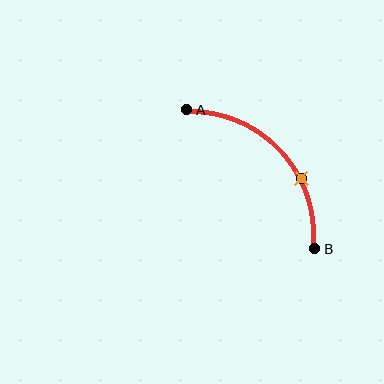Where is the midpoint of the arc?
The arc midpoint is the point on the curve farthest from the straight line joining A and B. It sits above and to the right of that line.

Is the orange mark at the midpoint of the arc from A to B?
No. The orange mark lies on the arc but is closer to endpoint B. The arc midpoint would be at the point on the curve equidistant along the arc from both A and B.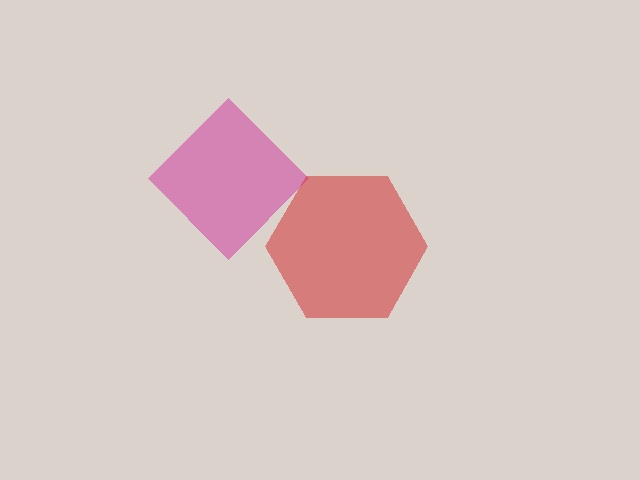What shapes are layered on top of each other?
The layered shapes are: a magenta diamond, a red hexagon.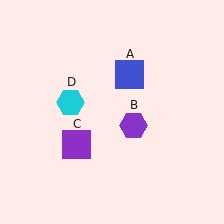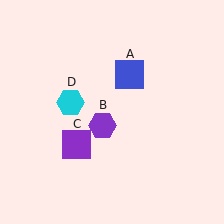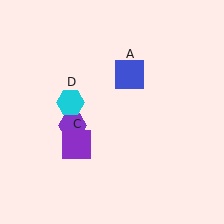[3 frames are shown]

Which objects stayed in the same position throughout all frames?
Blue square (object A) and purple square (object C) and cyan hexagon (object D) remained stationary.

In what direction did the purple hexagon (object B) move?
The purple hexagon (object B) moved left.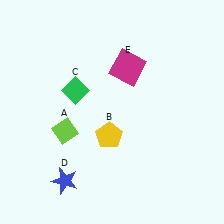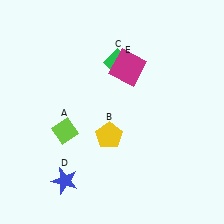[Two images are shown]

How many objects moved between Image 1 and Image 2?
1 object moved between the two images.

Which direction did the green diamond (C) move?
The green diamond (C) moved right.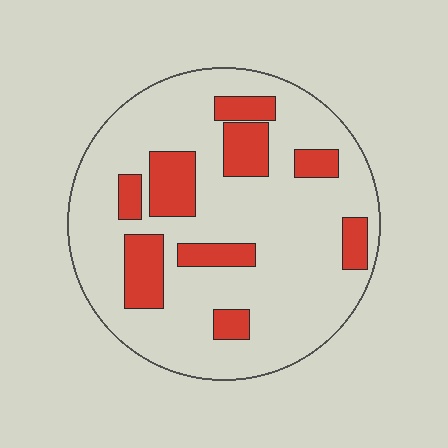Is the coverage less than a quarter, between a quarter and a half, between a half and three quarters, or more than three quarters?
Less than a quarter.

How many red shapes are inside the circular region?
9.